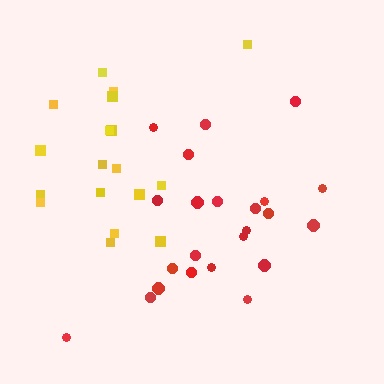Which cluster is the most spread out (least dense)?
Yellow.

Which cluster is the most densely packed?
Red.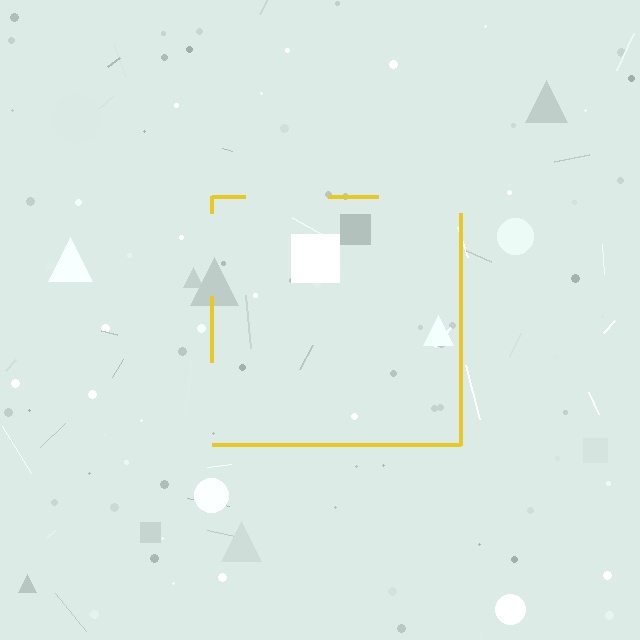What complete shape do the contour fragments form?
The contour fragments form a square.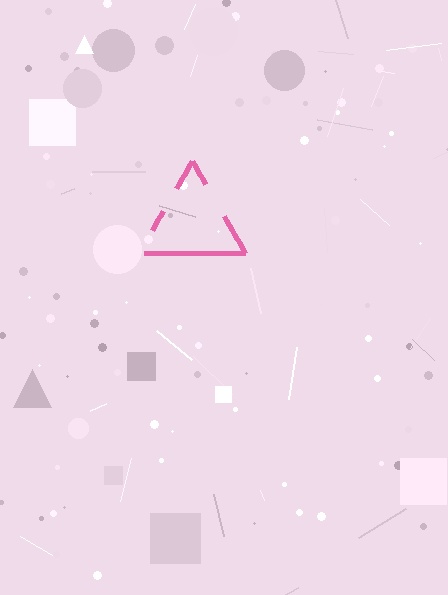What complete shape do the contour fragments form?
The contour fragments form a triangle.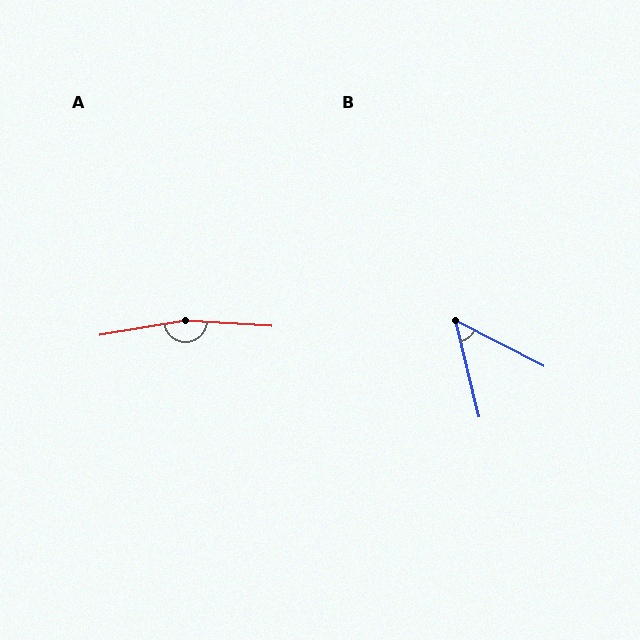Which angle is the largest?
A, at approximately 166 degrees.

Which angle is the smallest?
B, at approximately 49 degrees.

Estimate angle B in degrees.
Approximately 49 degrees.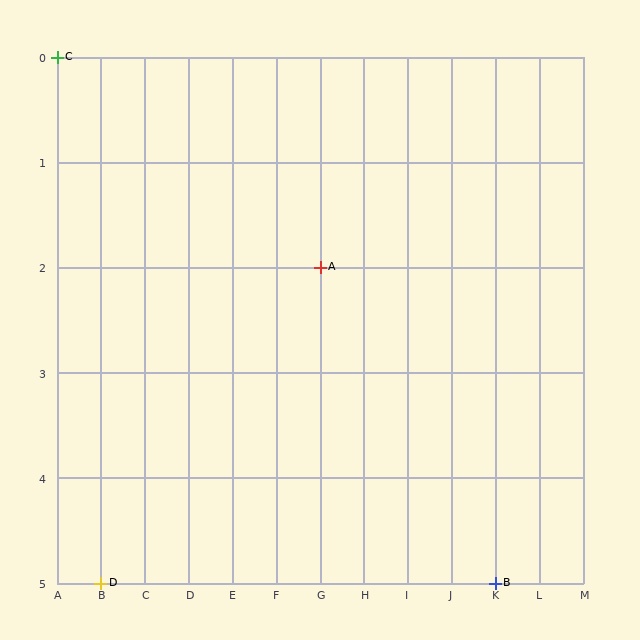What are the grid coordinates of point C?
Point C is at grid coordinates (A, 0).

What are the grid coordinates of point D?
Point D is at grid coordinates (B, 5).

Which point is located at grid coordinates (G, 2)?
Point A is at (G, 2).